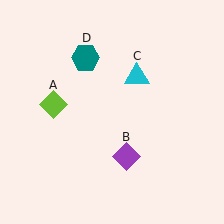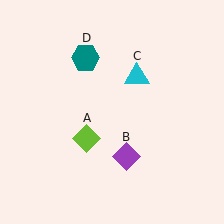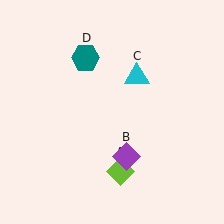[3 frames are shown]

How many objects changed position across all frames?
1 object changed position: lime diamond (object A).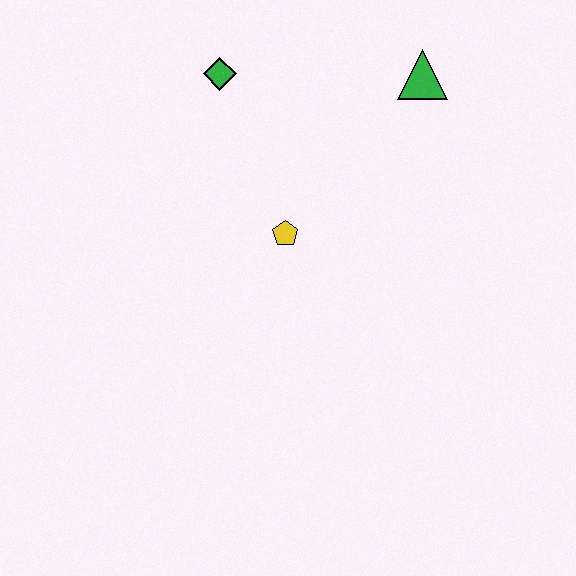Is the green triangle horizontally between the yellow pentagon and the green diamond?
No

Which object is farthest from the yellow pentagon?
The green triangle is farthest from the yellow pentagon.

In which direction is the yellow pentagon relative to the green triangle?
The yellow pentagon is below the green triangle.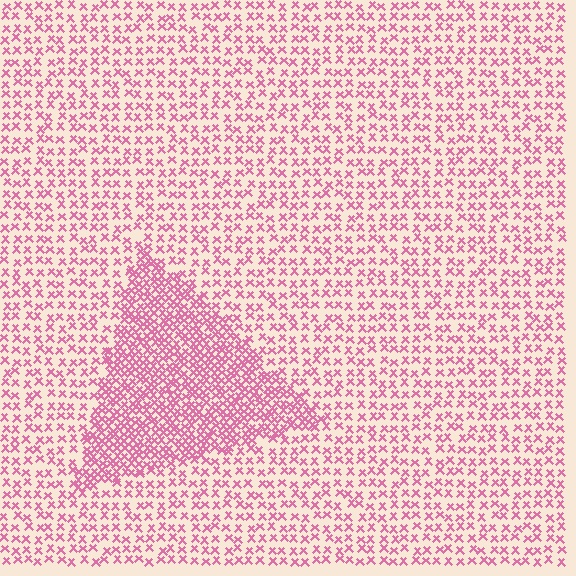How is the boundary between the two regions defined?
The boundary is defined by a change in element density (approximately 2.2x ratio). All elements are the same color, size, and shape.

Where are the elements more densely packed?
The elements are more densely packed inside the triangle boundary.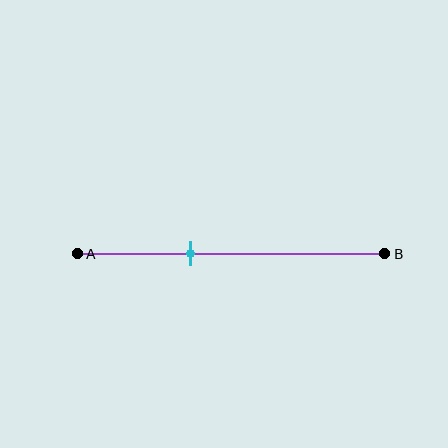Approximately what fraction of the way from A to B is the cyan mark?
The cyan mark is approximately 35% of the way from A to B.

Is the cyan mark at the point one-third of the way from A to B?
No, the mark is at about 35% from A, not at the 33% one-third point.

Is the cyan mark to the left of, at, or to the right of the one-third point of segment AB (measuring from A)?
The cyan mark is to the right of the one-third point of segment AB.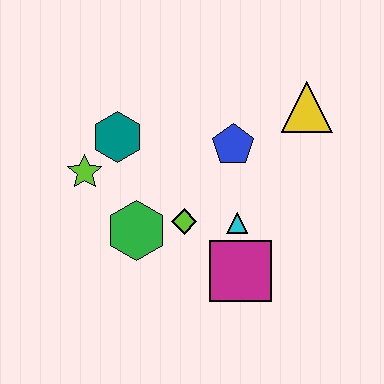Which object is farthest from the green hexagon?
The yellow triangle is farthest from the green hexagon.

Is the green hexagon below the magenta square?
No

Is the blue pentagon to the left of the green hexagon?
No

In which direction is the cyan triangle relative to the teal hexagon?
The cyan triangle is to the right of the teal hexagon.